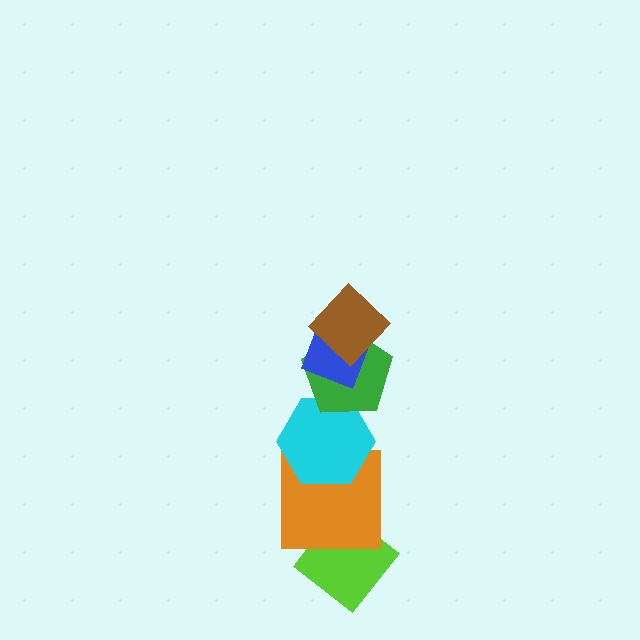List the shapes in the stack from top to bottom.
From top to bottom: the brown diamond, the blue diamond, the green pentagon, the cyan hexagon, the orange square, the lime diamond.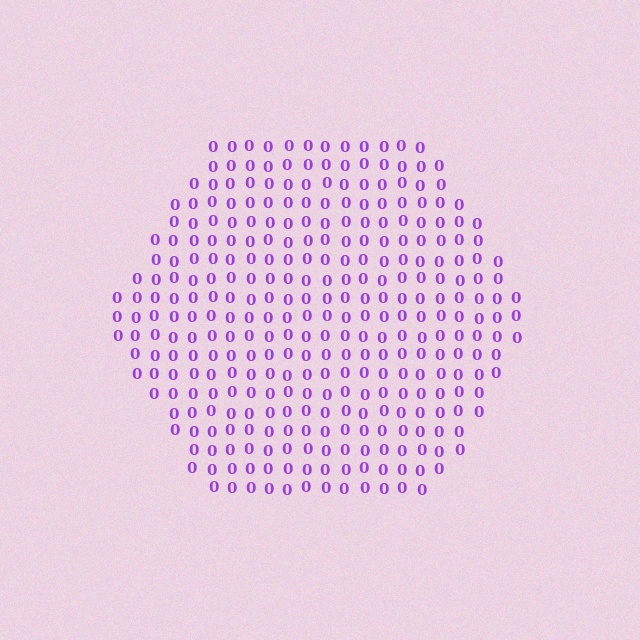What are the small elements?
The small elements are digit 0's.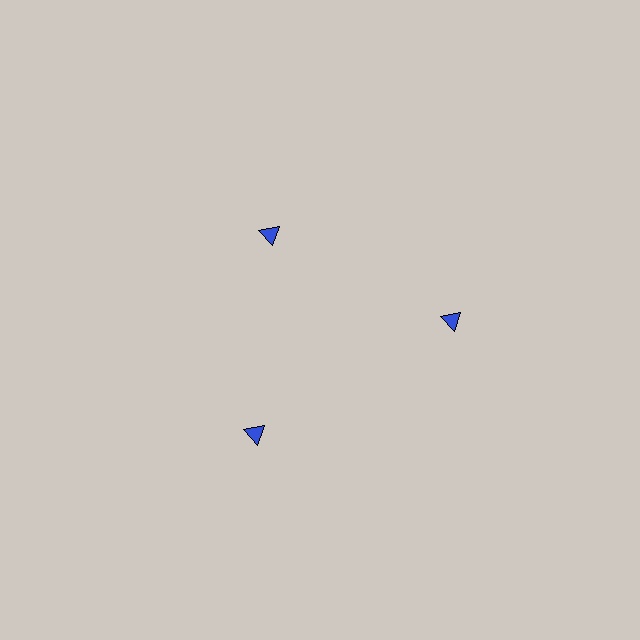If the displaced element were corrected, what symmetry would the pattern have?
It would have 3-fold rotational symmetry — the pattern would map onto itself every 120 degrees.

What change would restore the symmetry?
The symmetry would be restored by moving it outward, back onto the ring so that all 3 triangles sit at equal angles and equal distance from the center.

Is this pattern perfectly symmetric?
No. The 3 blue triangles are arranged in a ring, but one element near the 11 o'clock position is pulled inward toward the center, breaking the 3-fold rotational symmetry.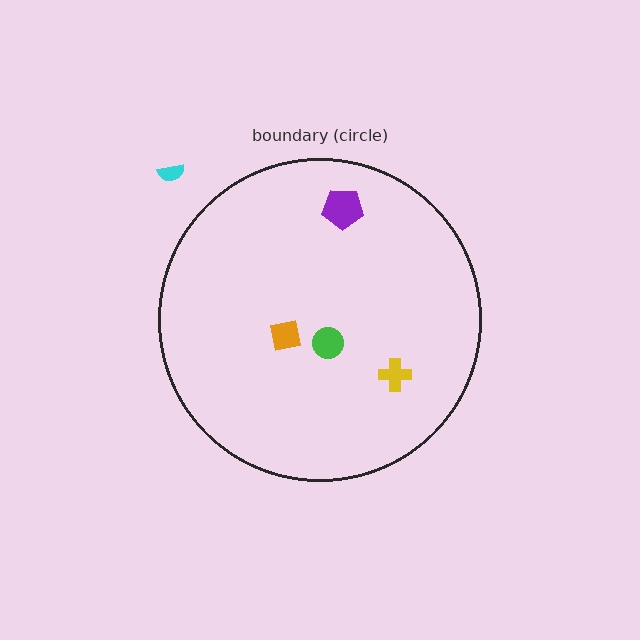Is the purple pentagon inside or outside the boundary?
Inside.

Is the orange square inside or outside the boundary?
Inside.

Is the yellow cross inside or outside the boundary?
Inside.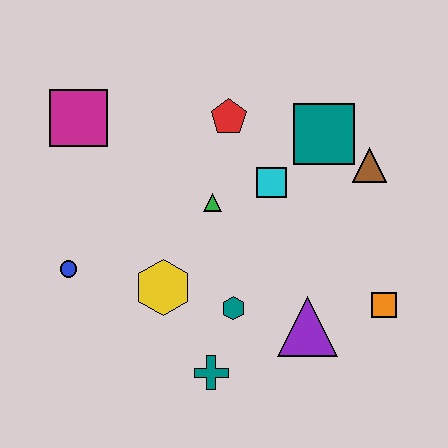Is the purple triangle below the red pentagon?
Yes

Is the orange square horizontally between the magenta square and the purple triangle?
No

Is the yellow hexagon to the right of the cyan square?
No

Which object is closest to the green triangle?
The cyan square is closest to the green triangle.